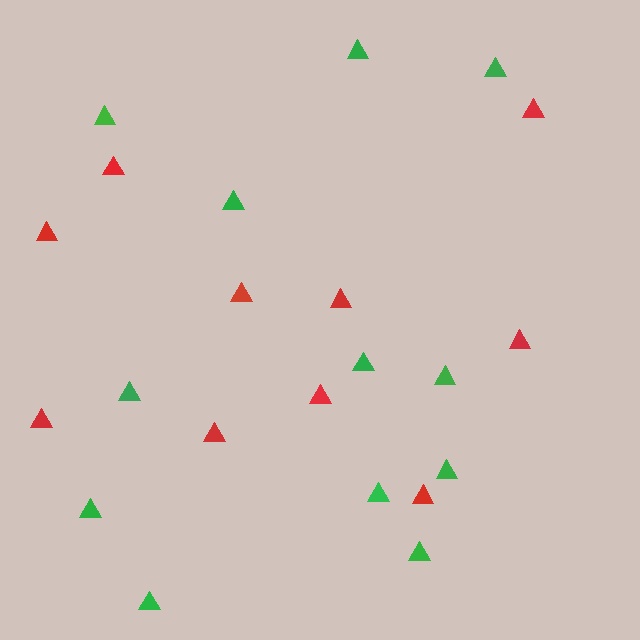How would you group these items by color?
There are 2 groups: one group of green triangles (12) and one group of red triangles (10).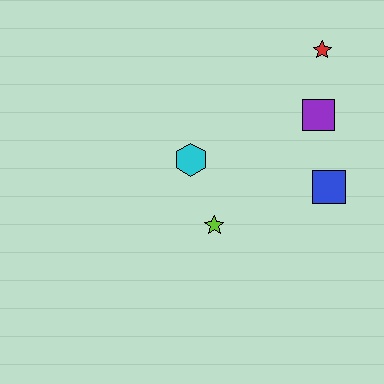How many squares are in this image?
There are 2 squares.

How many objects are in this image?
There are 5 objects.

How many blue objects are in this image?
There is 1 blue object.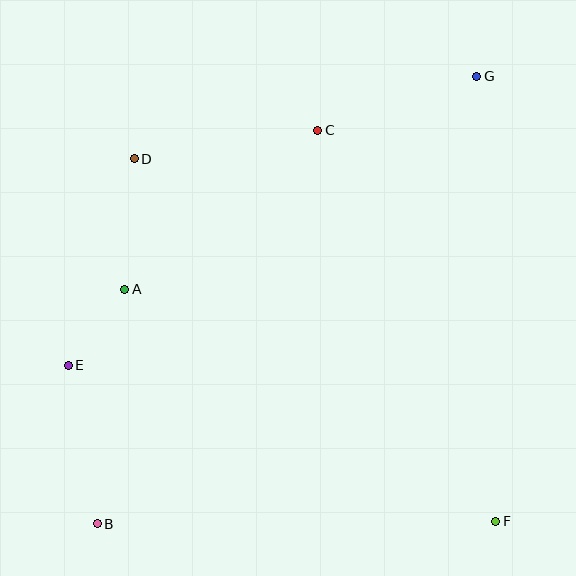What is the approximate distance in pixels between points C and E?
The distance between C and E is approximately 343 pixels.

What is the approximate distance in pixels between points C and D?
The distance between C and D is approximately 186 pixels.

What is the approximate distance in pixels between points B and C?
The distance between B and C is approximately 451 pixels.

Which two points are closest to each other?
Points A and E are closest to each other.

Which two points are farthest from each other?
Points B and G are farthest from each other.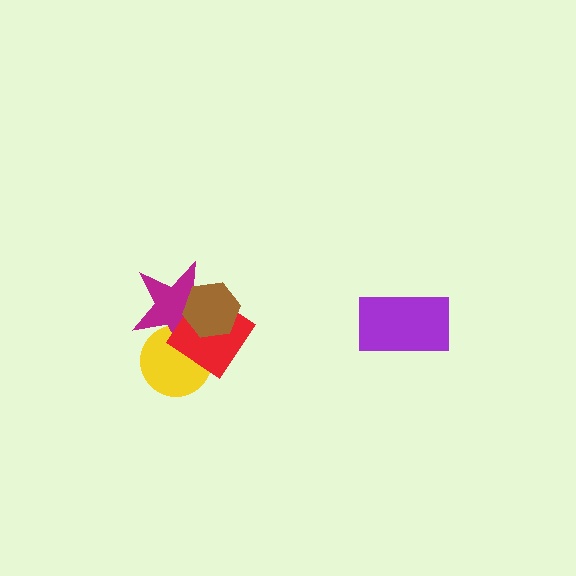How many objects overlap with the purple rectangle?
0 objects overlap with the purple rectangle.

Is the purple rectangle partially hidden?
No, no other shape covers it.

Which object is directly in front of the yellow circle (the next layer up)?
The magenta star is directly in front of the yellow circle.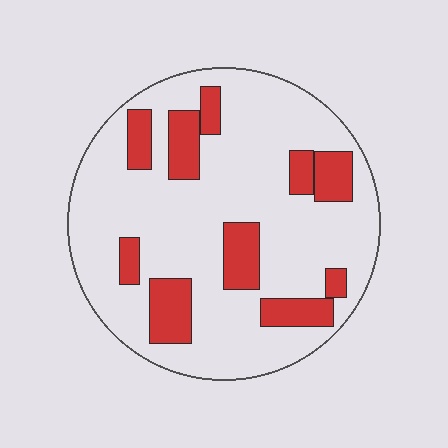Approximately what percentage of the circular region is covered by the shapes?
Approximately 20%.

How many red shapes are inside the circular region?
10.